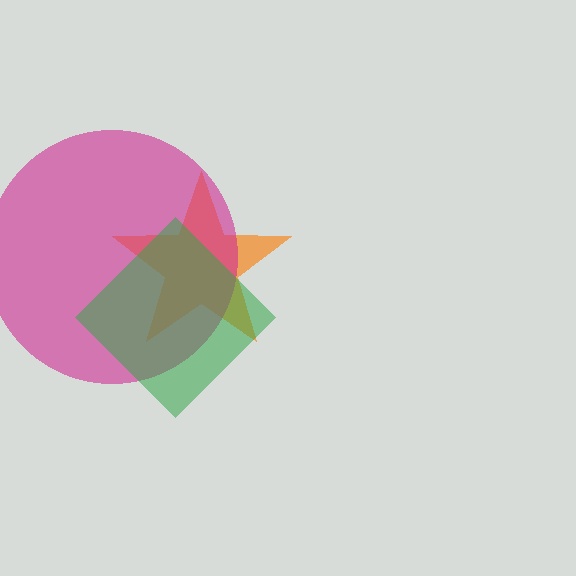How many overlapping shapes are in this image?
There are 3 overlapping shapes in the image.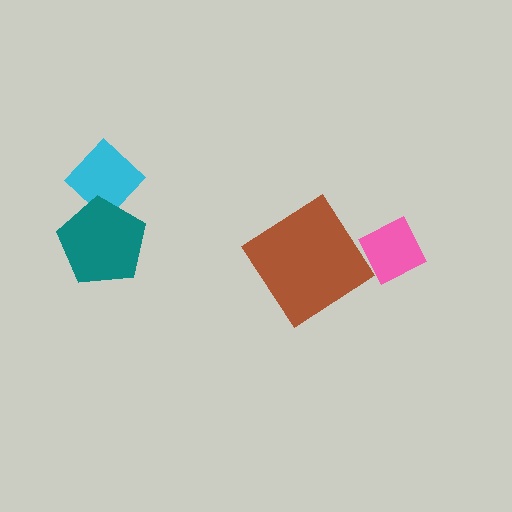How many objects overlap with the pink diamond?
0 objects overlap with the pink diamond.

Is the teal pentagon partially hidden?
No, no other shape covers it.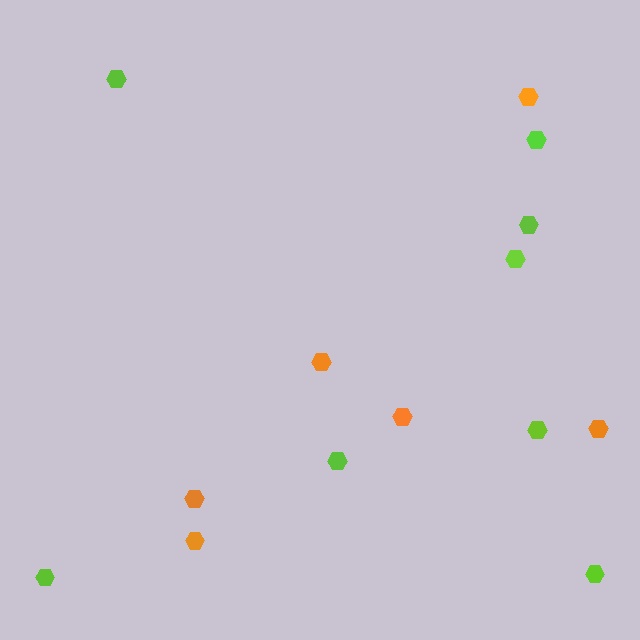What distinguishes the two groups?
There are 2 groups: one group of orange hexagons (6) and one group of lime hexagons (8).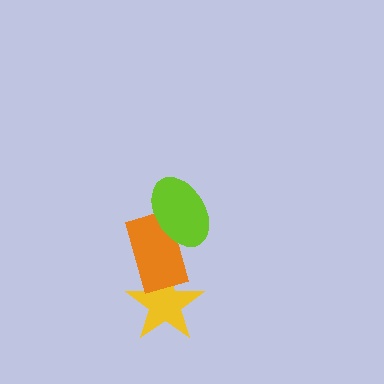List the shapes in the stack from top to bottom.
From top to bottom: the lime ellipse, the orange rectangle, the yellow star.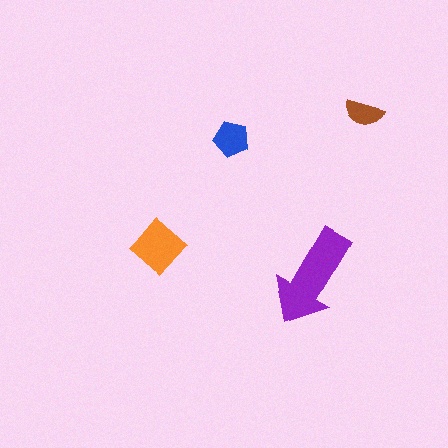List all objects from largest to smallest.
The purple arrow, the orange diamond, the blue pentagon, the brown semicircle.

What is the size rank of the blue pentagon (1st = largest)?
3rd.